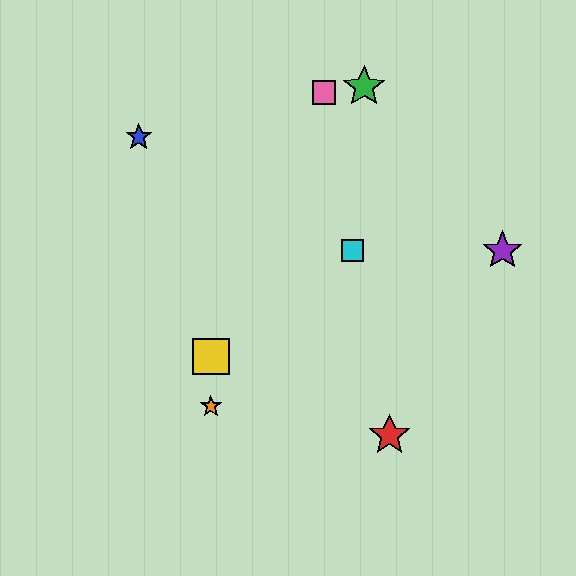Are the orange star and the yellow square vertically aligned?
Yes, both are at x≈211.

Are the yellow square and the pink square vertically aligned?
No, the yellow square is at x≈211 and the pink square is at x≈324.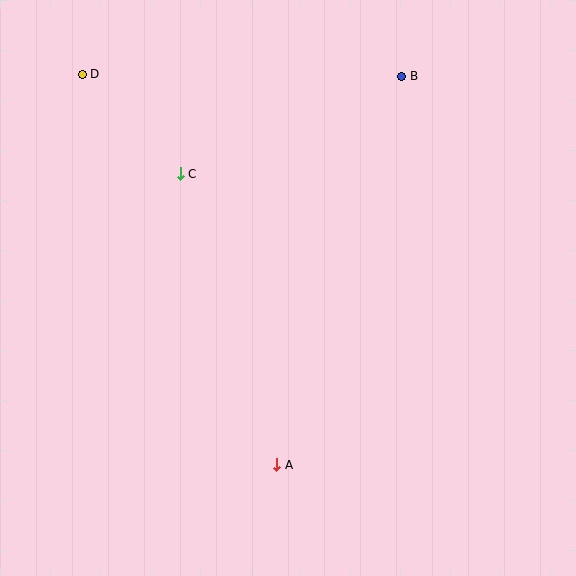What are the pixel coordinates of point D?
Point D is at (82, 74).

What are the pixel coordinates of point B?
Point B is at (402, 76).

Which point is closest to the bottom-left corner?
Point A is closest to the bottom-left corner.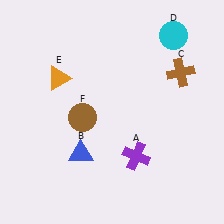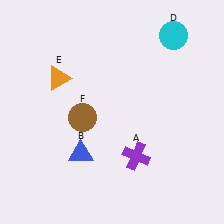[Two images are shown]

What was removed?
The brown cross (C) was removed in Image 2.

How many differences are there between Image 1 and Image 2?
There is 1 difference between the two images.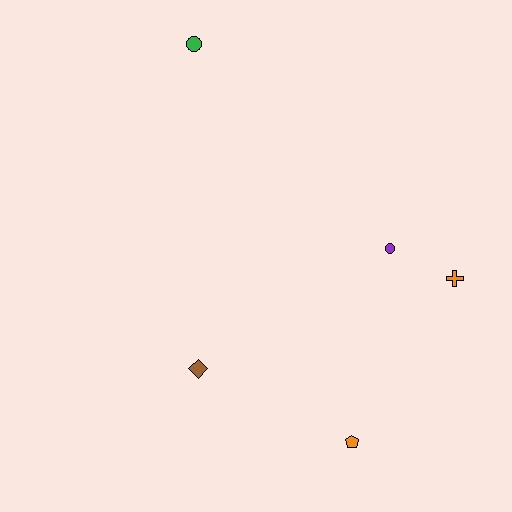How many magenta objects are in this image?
There are no magenta objects.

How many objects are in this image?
There are 5 objects.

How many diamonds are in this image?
There is 1 diamond.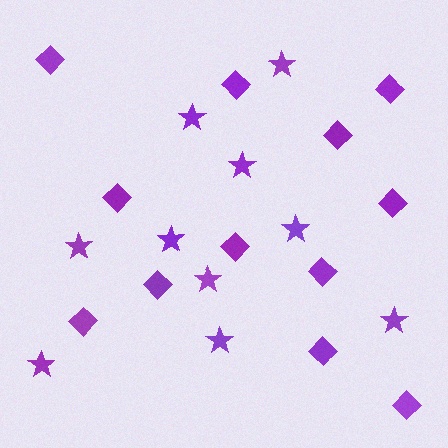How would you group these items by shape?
There are 2 groups: one group of stars (10) and one group of diamonds (12).